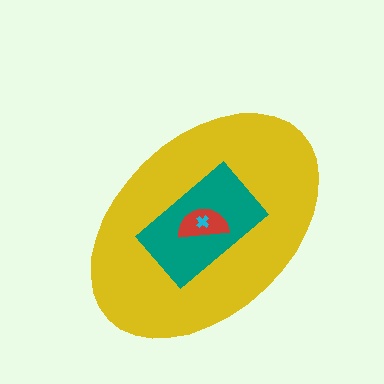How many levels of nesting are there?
4.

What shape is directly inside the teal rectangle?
The red semicircle.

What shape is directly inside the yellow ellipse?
The teal rectangle.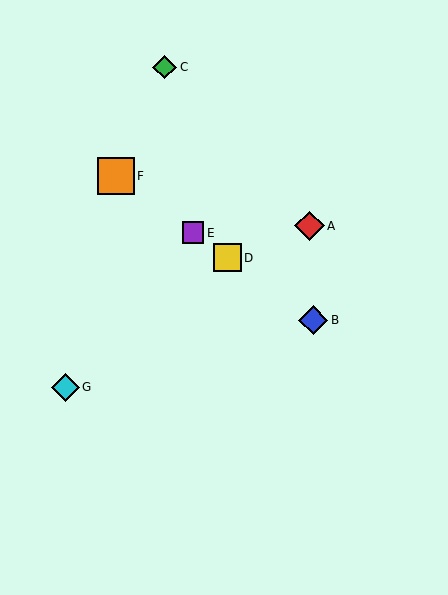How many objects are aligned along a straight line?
4 objects (B, D, E, F) are aligned along a straight line.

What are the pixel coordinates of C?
Object C is at (165, 67).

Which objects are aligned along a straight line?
Objects B, D, E, F are aligned along a straight line.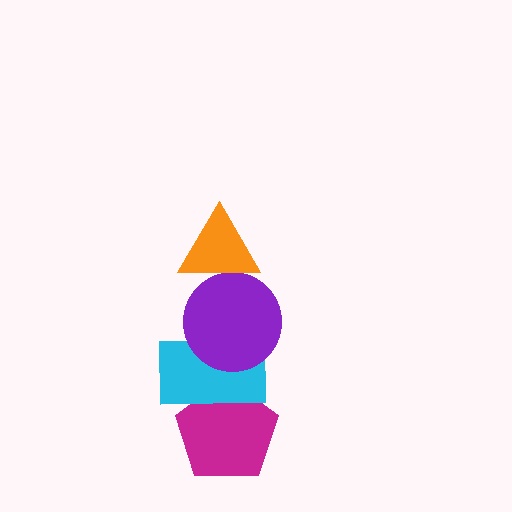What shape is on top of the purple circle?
The orange triangle is on top of the purple circle.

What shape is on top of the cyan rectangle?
The purple circle is on top of the cyan rectangle.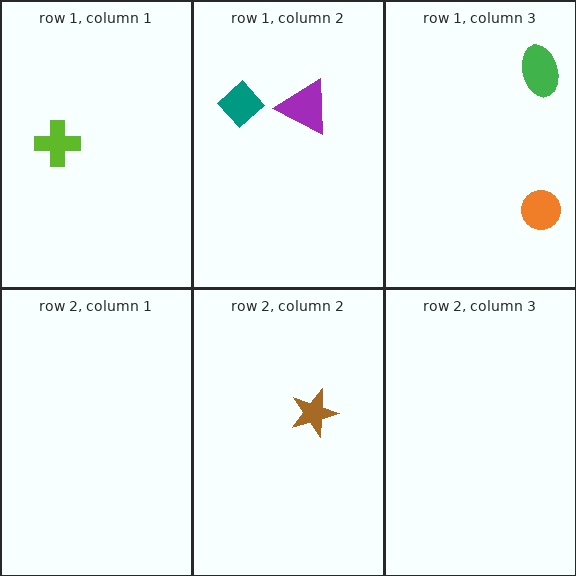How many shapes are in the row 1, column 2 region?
2.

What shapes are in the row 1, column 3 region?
The orange circle, the green ellipse.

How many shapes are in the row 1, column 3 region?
2.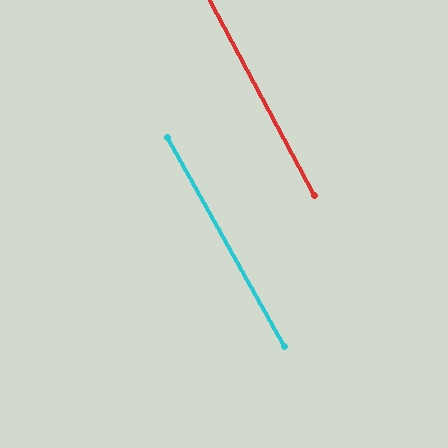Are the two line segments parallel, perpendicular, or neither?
Parallel — their directions differ by only 1.3°.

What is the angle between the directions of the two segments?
Approximately 1 degree.